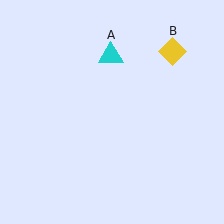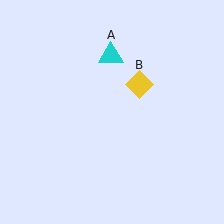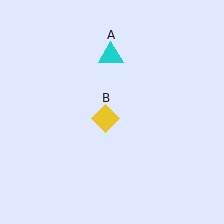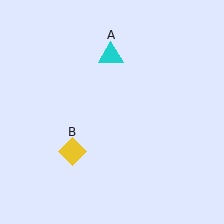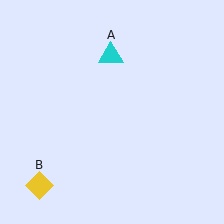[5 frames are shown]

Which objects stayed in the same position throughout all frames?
Cyan triangle (object A) remained stationary.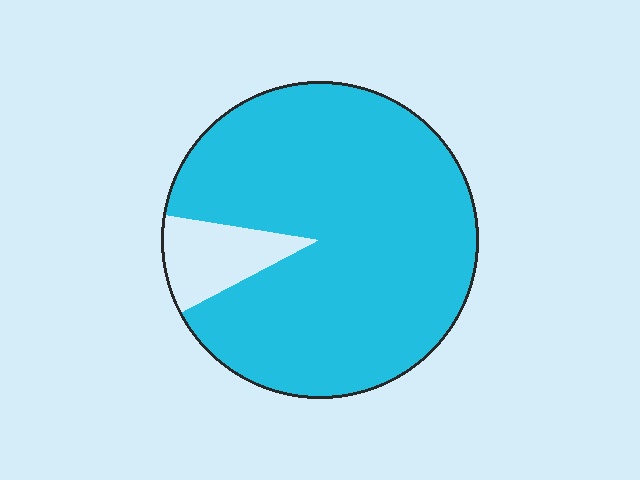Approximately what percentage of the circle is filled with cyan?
Approximately 90%.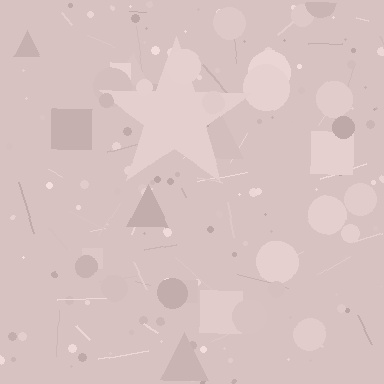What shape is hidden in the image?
A star is hidden in the image.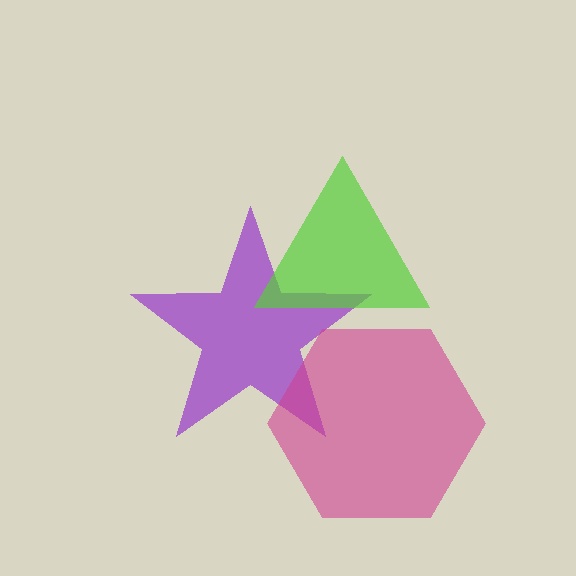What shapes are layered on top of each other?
The layered shapes are: a purple star, a lime triangle, a magenta hexagon.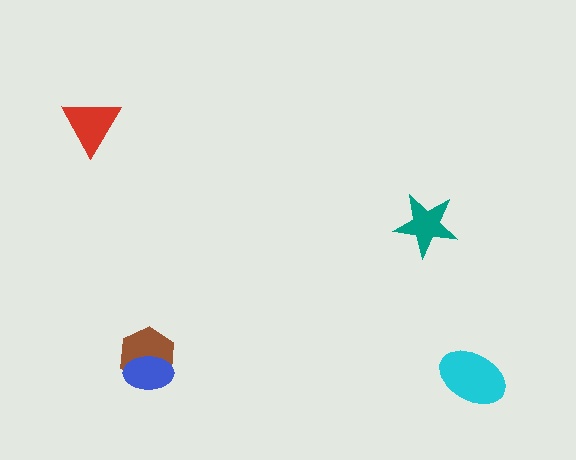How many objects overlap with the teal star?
0 objects overlap with the teal star.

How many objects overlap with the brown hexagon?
1 object overlaps with the brown hexagon.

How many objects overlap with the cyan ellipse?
0 objects overlap with the cyan ellipse.